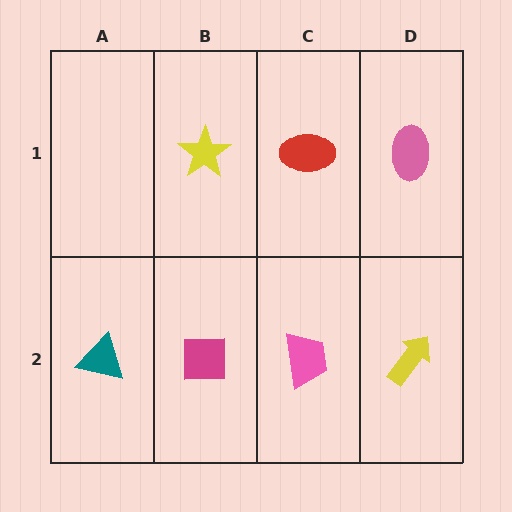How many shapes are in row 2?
4 shapes.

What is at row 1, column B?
A yellow star.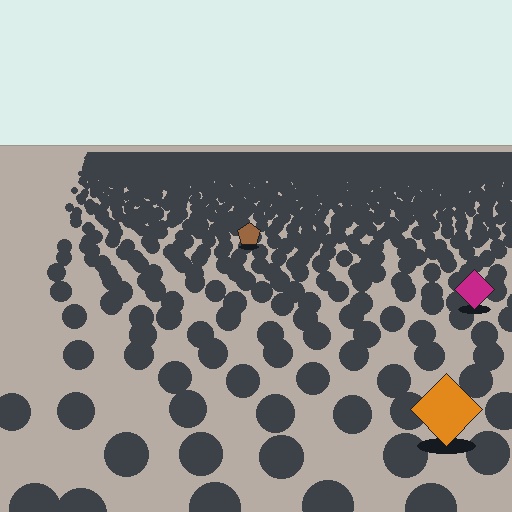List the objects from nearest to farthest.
From nearest to farthest: the orange diamond, the magenta diamond, the brown pentagon.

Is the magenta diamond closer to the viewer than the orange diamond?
No. The orange diamond is closer — you can tell from the texture gradient: the ground texture is coarser near it.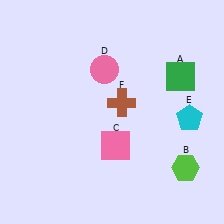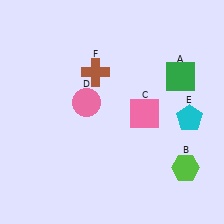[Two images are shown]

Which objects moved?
The objects that moved are: the pink square (C), the pink circle (D), the brown cross (F).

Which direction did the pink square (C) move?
The pink square (C) moved up.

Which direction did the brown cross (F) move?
The brown cross (F) moved up.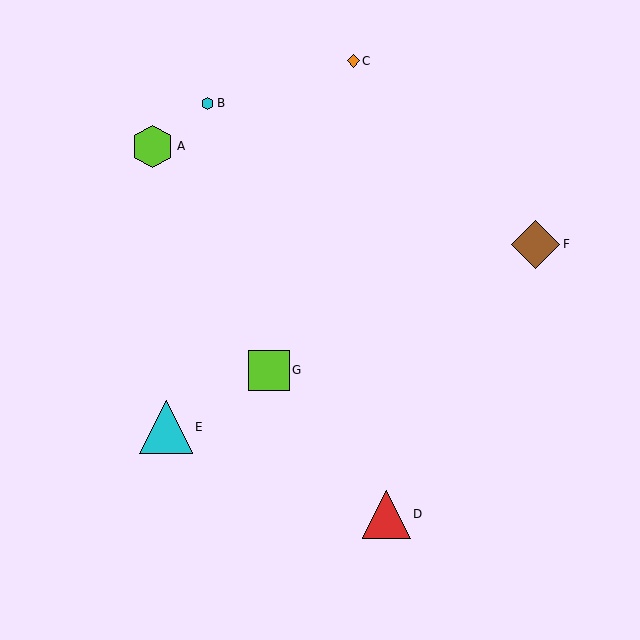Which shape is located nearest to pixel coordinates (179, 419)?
The cyan triangle (labeled E) at (166, 427) is nearest to that location.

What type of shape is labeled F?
Shape F is a brown diamond.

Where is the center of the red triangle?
The center of the red triangle is at (386, 514).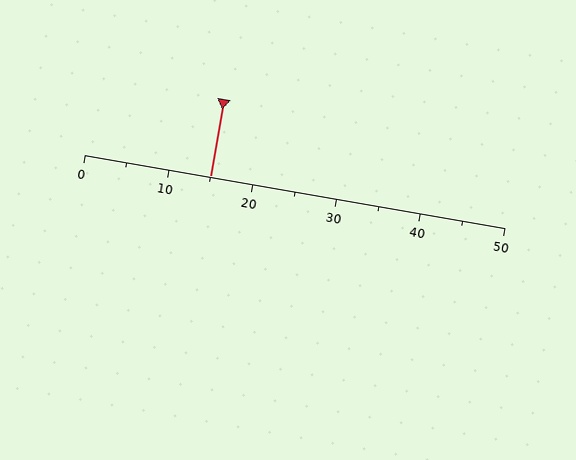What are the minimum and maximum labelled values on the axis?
The axis runs from 0 to 50.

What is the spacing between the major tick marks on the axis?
The major ticks are spaced 10 apart.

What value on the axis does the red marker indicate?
The marker indicates approximately 15.